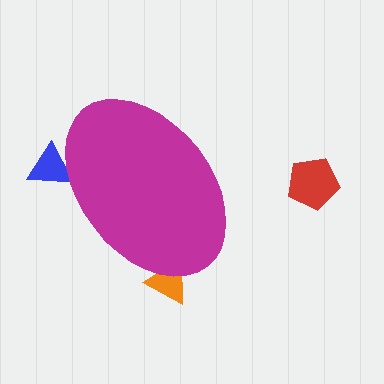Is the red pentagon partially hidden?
No, the red pentagon is fully visible.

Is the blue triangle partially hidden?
Yes, the blue triangle is partially hidden behind the magenta ellipse.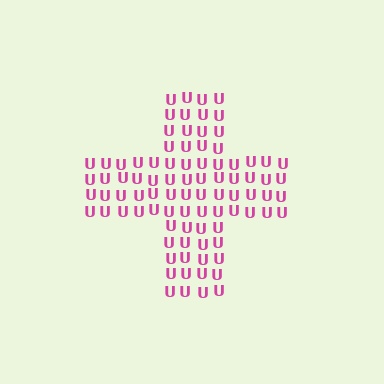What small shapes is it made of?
It is made of small letter U's.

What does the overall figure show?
The overall figure shows a cross.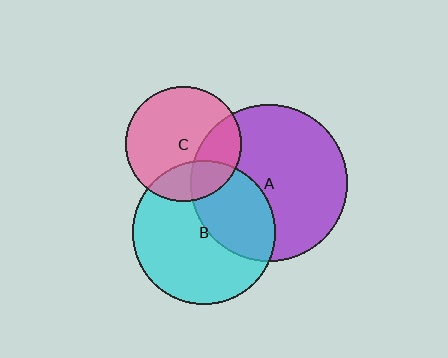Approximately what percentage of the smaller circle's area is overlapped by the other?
Approximately 25%.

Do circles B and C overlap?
Yes.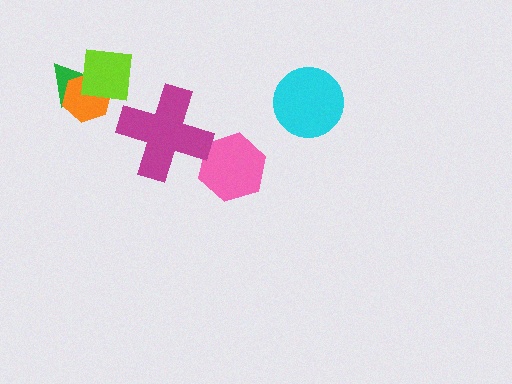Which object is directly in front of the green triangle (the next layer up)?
The orange hexagon is directly in front of the green triangle.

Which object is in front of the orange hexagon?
The lime square is in front of the orange hexagon.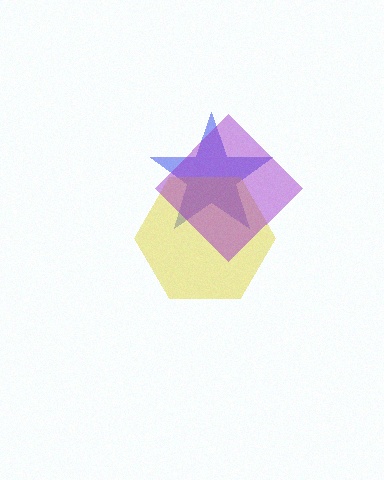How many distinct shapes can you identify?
There are 3 distinct shapes: a blue star, a yellow hexagon, a purple diamond.